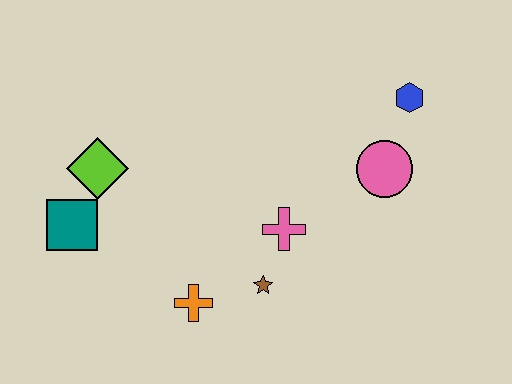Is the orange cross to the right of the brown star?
No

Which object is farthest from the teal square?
The blue hexagon is farthest from the teal square.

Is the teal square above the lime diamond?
No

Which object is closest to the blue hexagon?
The pink circle is closest to the blue hexagon.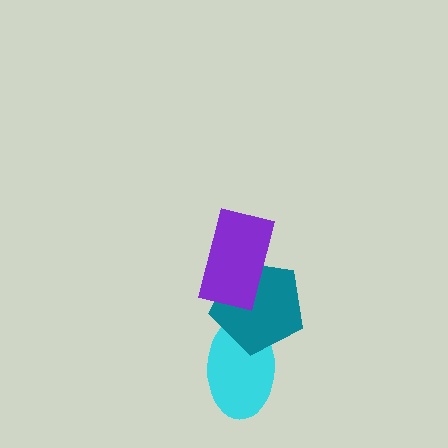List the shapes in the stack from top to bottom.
From top to bottom: the purple rectangle, the teal pentagon, the cyan ellipse.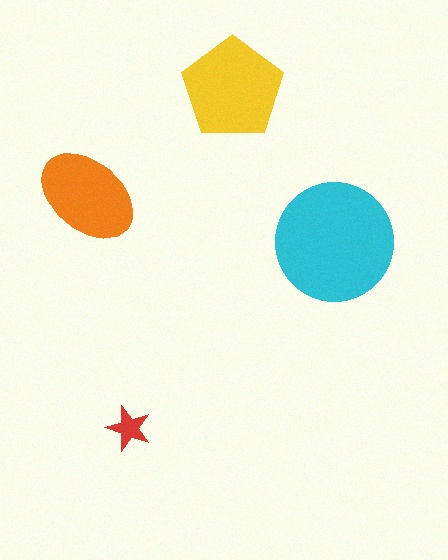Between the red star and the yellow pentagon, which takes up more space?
The yellow pentagon.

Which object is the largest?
The cyan circle.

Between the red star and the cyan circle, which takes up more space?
The cyan circle.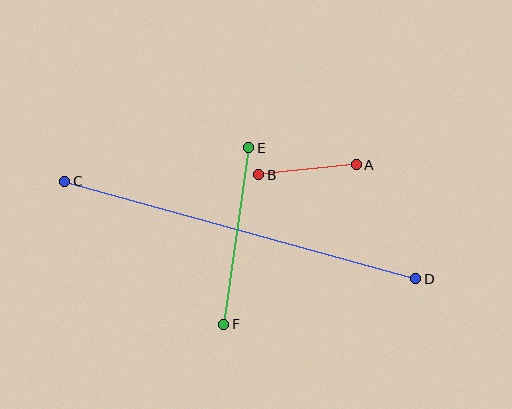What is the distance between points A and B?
The distance is approximately 98 pixels.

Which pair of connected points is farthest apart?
Points C and D are farthest apart.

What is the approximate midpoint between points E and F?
The midpoint is at approximately (236, 236) pixels.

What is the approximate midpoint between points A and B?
The midpoint is at approximately (308, 170) pixels.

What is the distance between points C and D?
The distance is approximately 365 pixels.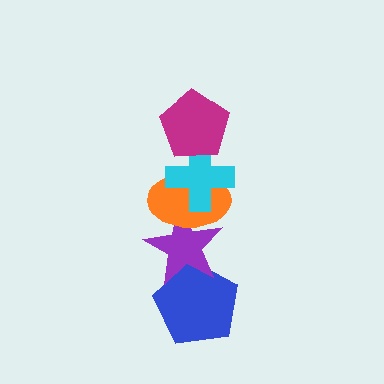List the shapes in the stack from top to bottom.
From top to bottom: the magenta pentagon, the cyan cross, the orange ellipse, the purple star, the blue pentagon.